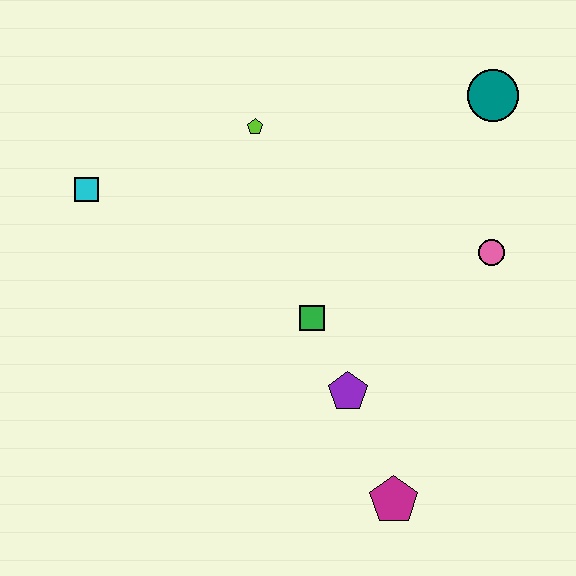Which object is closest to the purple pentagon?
The green square is closest to the purple pentagon.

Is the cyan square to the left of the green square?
Yes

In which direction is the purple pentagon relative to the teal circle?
The purple pentagon is below the teal circle.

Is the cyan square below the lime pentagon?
Yes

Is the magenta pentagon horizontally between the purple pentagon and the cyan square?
No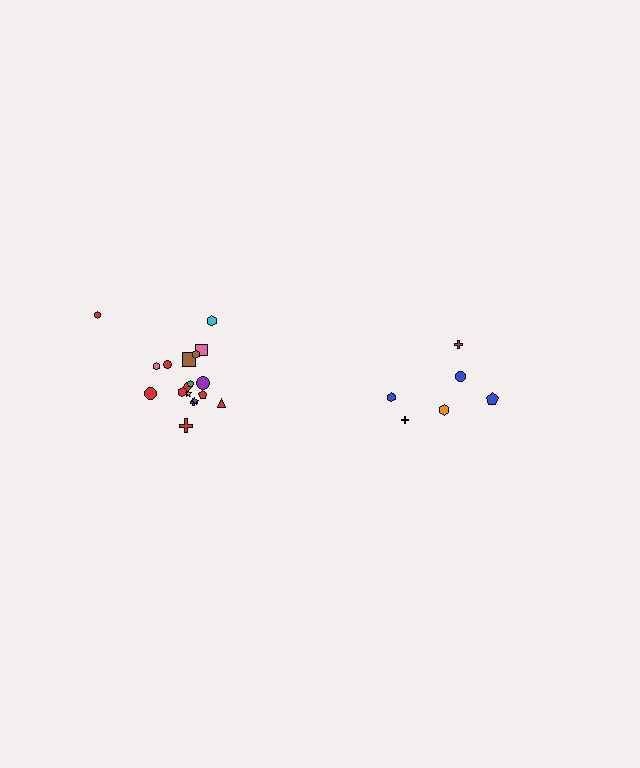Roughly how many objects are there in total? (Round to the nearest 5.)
Roughly 25 objects in total.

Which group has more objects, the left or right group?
The left group.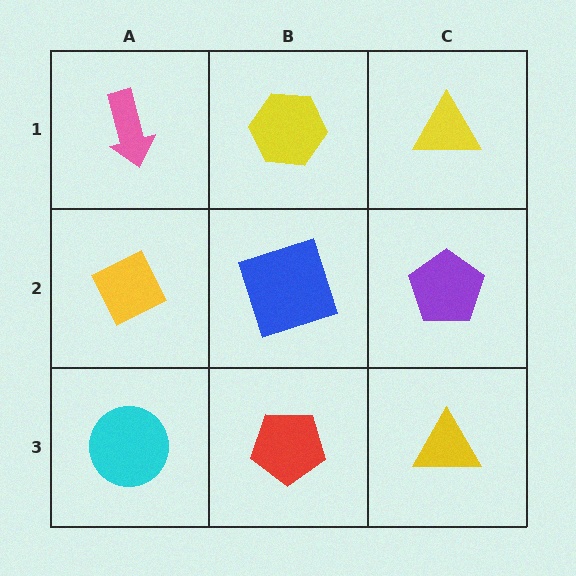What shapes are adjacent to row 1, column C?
A purple pentagon (row 2, column C), a yellow hexagon (row 1, column B).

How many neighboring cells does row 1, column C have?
2.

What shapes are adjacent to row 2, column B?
A yellow hexagon (row 1, column B), a red pentagon (row 3, column B), a yellow diamond (row 2, column A), a purple pentagon (row 2, column C).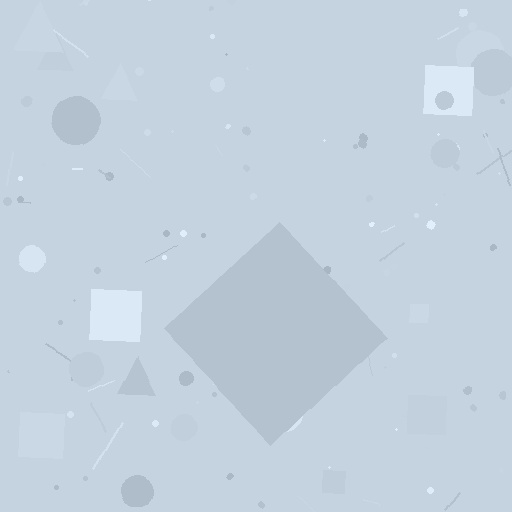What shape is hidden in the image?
A diamond is hidden in the image.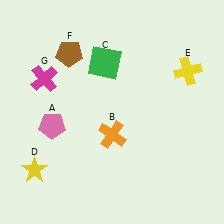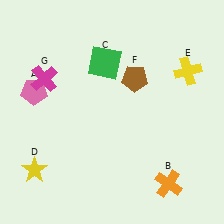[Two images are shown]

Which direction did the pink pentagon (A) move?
The pink pentagon (A) moved up.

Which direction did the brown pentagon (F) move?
The brown pentagon (F) moved right.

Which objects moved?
The objects that moved are: the pink pentagon (A), the orange cross (B), the brown pentagon (F).